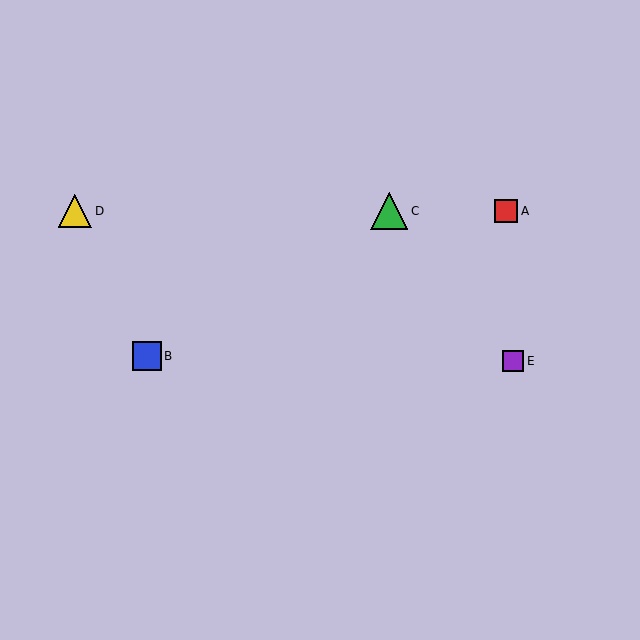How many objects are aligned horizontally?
3 objects (A, C, D) are aligned horizontally.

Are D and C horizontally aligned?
Yes, both are at y≈211.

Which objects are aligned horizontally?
Objects A, C, D are aligned horizontally.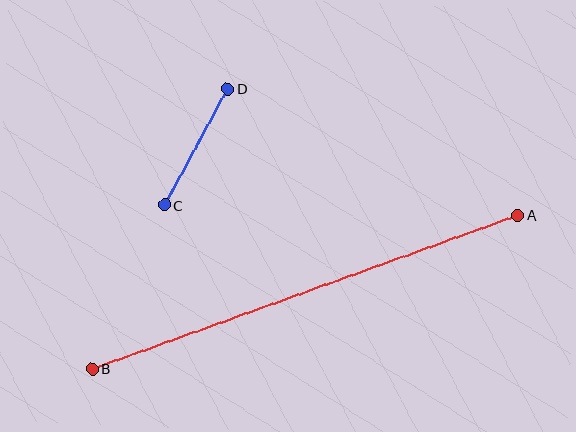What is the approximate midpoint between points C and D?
The midpoint is at approximately (196, 147) pixels.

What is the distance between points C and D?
The distance is approximately 133 pixels.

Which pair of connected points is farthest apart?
Points A and B are farthest apart.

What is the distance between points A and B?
The distance is approximately 453 pixels.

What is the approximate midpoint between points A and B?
The midpoint is at approximately (305, 292) pixels.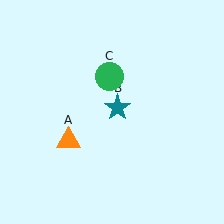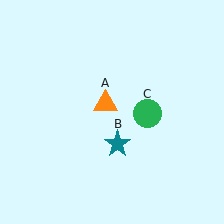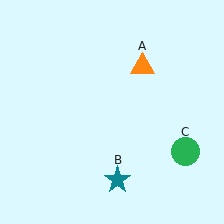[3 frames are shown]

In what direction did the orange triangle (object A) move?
The orange triangle (object A) moved up and to the right.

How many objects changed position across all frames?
3 objects changed position: orange triangle (object A), teal star (object B), green circle (object C).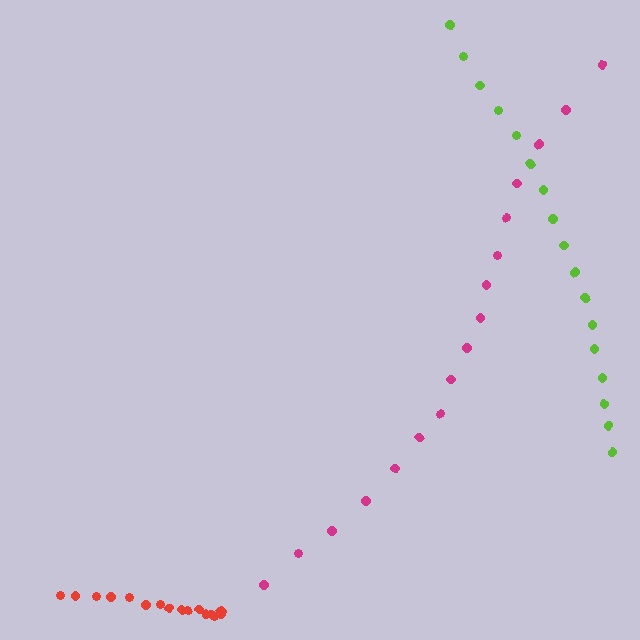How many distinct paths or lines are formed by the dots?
There are 3 distinct paths.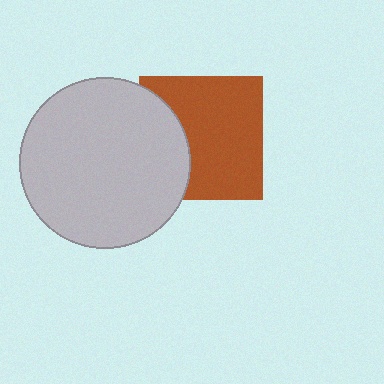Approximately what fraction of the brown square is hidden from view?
Roughly 31% of the brown square is hidden behind the light gray circle.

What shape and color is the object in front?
The object in front is a light gray circle.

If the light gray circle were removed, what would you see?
You would see the complete brown square.